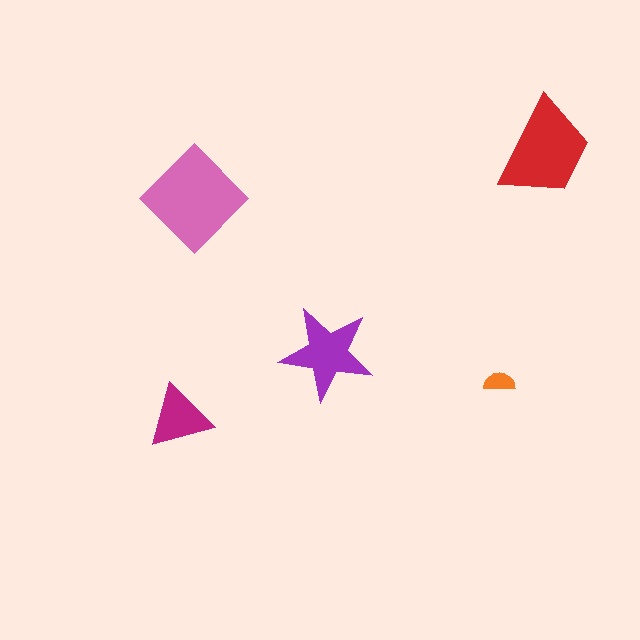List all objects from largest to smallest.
The pink diamond, the red trapezoid, the purple star, the magenta triangle, the orange semicircle.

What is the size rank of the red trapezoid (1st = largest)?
2nd.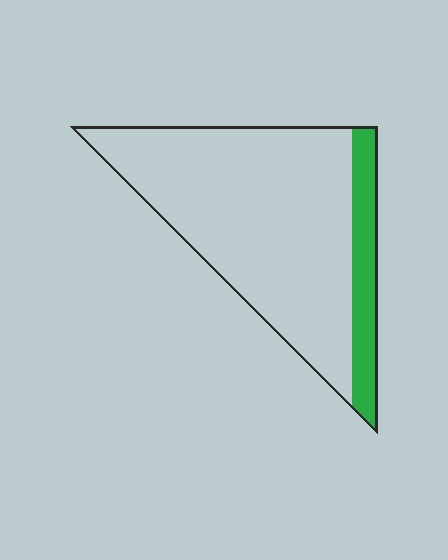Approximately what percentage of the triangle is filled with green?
Approximately 15%.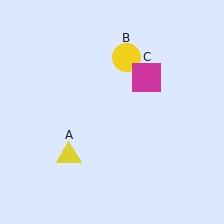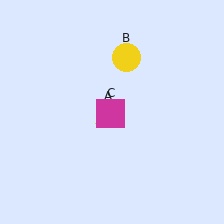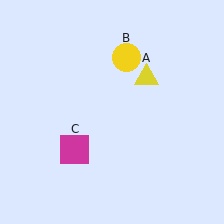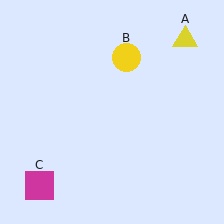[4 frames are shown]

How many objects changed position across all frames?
2 objects changed position: yellow triangle (object A), magenta square (object C).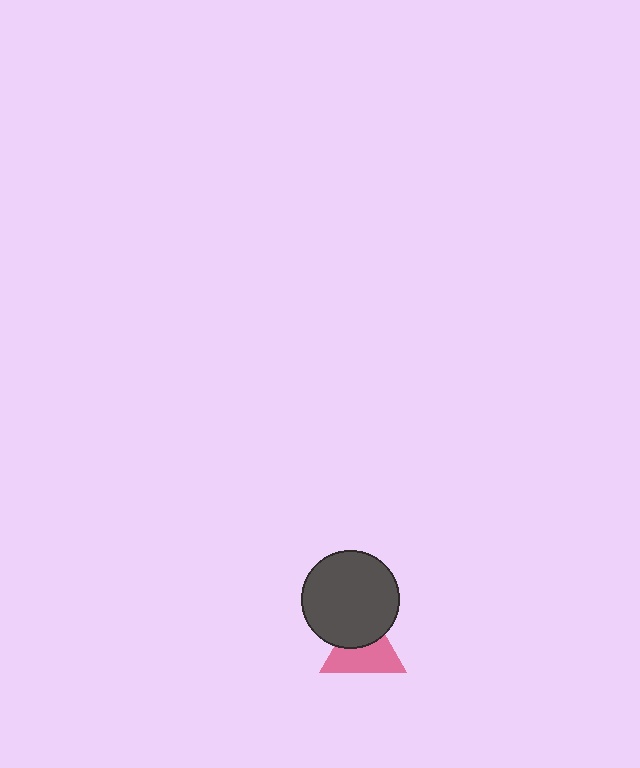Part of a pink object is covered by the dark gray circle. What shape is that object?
It is a triangle.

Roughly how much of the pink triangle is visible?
About half of it is visible (roughly 60%).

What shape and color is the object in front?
The object in front is a dark gray circle.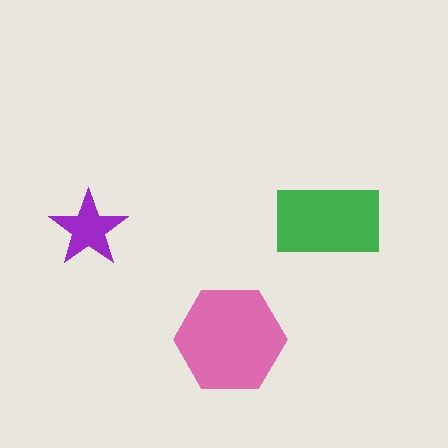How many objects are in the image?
There are 3 objects in the image.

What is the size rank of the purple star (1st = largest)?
3rd.